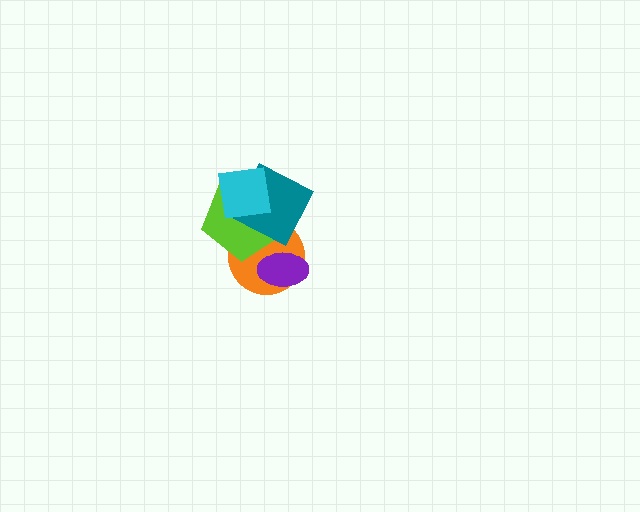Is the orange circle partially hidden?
Yes, it is partially covered by another shape.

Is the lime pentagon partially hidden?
Yes, it is partially covered by another shape.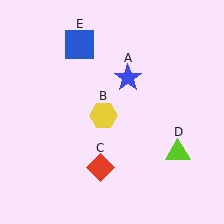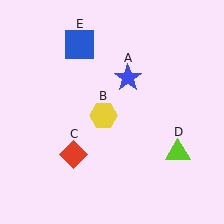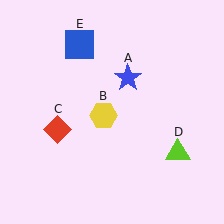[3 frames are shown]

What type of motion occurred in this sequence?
The red diamond (object C) rotated clockwise around the center of the scene.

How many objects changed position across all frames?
1 object changed position: red diamond (object C).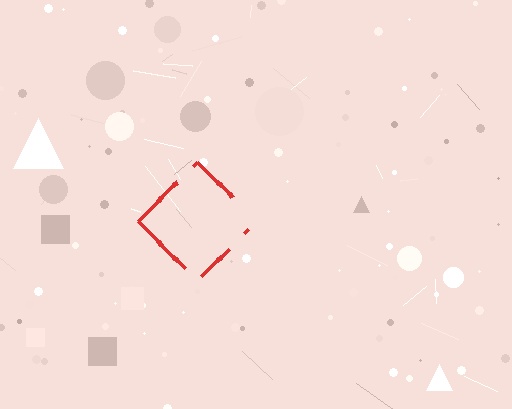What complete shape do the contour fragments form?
The contour fragments form a diamond.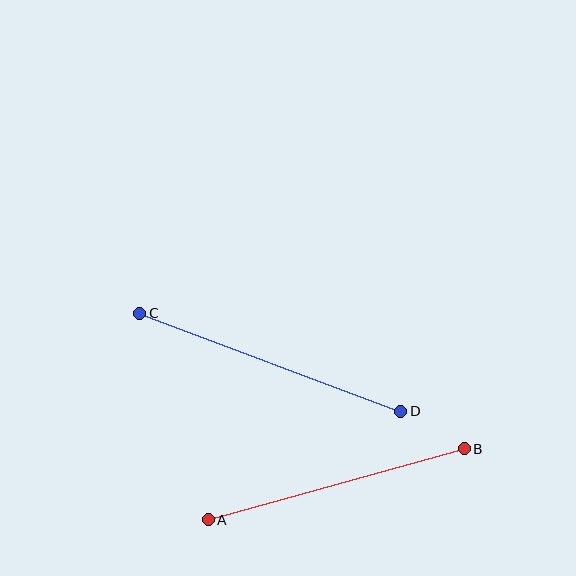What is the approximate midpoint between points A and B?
The midpoint is at approximately (336, 484) pixels.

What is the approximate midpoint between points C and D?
The midpoint is at approximately (270, 362) pixels.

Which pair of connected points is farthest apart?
Points C and D are farthest apart.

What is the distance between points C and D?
The distance is approximately 279 pixels.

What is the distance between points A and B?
The distance is approximately 265 pixels.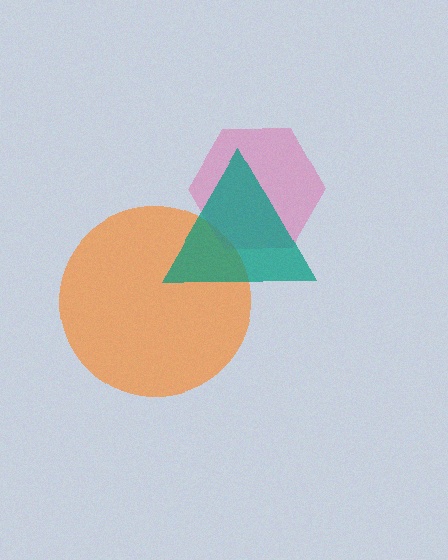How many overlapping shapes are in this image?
There are 3 overlapping shapes in the image.